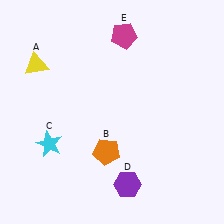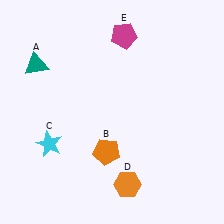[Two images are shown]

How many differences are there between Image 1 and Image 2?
There are 2 differences between the two images.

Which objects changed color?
A changed from yellow to teal. D changed from purple to orange.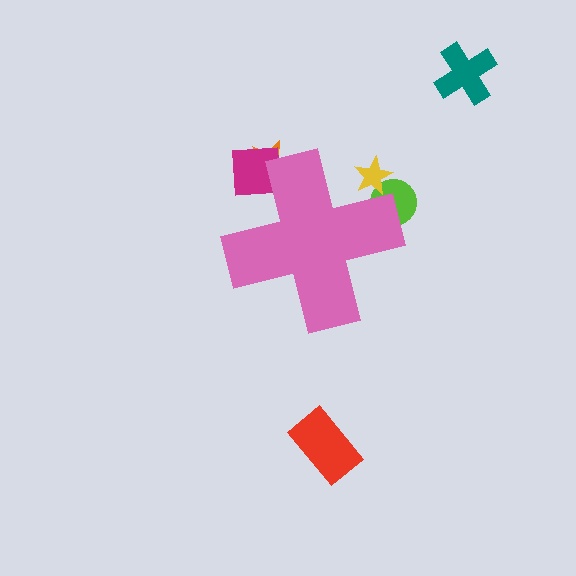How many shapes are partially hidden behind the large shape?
4 shapes are partially hidden.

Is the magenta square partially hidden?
Yes, the magenta square is partially hidden behind the pink cross.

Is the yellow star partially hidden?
Yes, the yellow star is partially hidden behind the pink cross.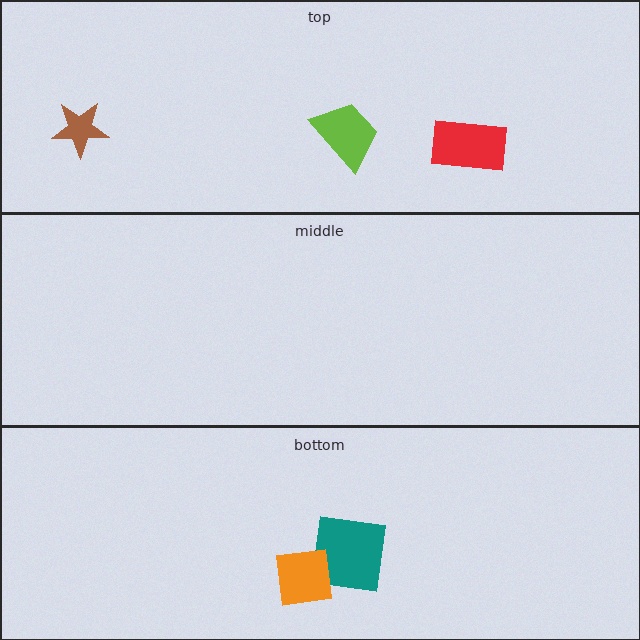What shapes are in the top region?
The brown star, the red rectangle, the lime trapezoid.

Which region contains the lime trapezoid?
The top region.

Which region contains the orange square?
The bottom region.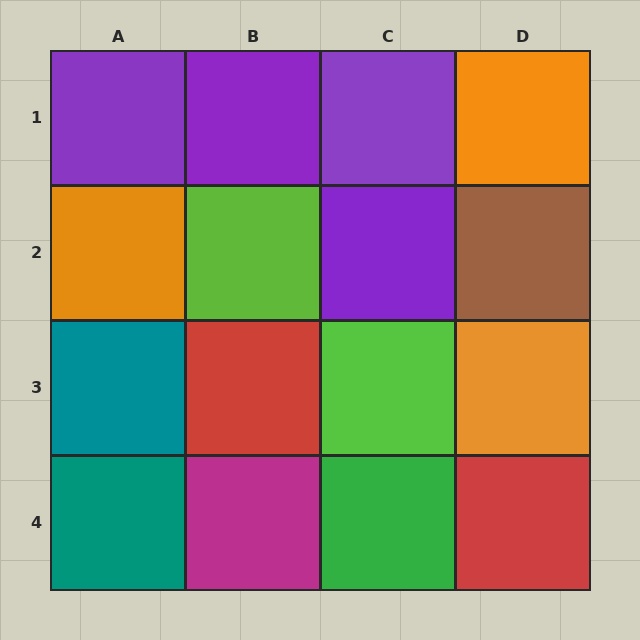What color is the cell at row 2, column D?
Brown.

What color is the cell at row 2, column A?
Orange.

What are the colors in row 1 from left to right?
Purple, purple, purple, orange.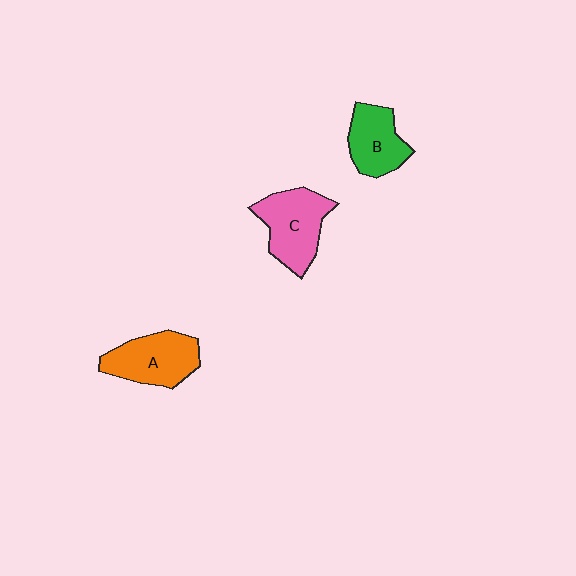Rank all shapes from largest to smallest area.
From largest to smallest: C (pink), A (orange), B (green).